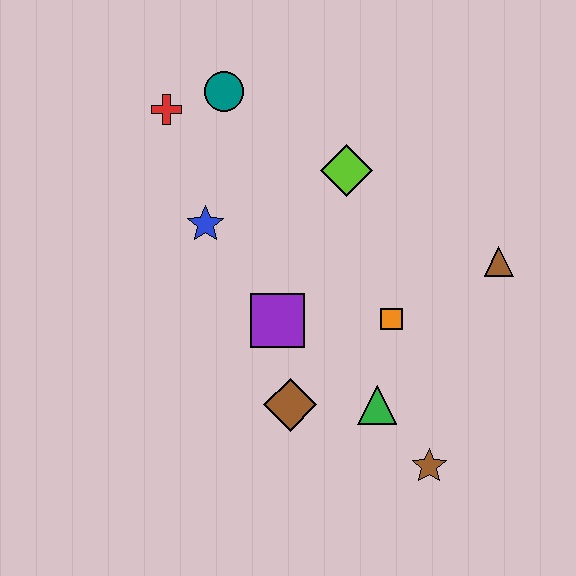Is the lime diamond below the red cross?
Yes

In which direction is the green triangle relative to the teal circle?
The green triangle is below the teal circle.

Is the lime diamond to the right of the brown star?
No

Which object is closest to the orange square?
The green triangle is closest to the orange square.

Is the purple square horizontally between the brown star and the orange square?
No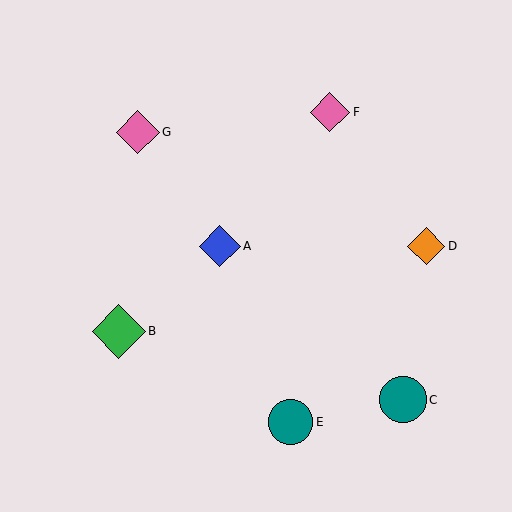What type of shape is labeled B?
Shape B is a green diamond.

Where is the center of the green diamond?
The center of the green diamond is at (119, 331).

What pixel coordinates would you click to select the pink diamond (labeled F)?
Click at (330, 112) to select the pink diamond F.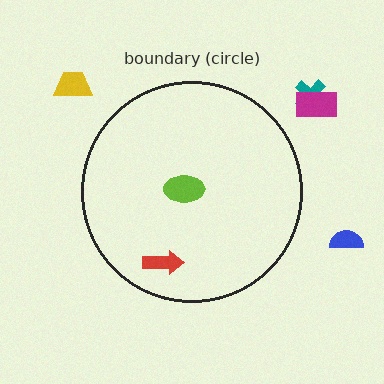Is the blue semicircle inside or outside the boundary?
Outside.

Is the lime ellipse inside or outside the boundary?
Inside.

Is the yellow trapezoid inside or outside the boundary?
Outside.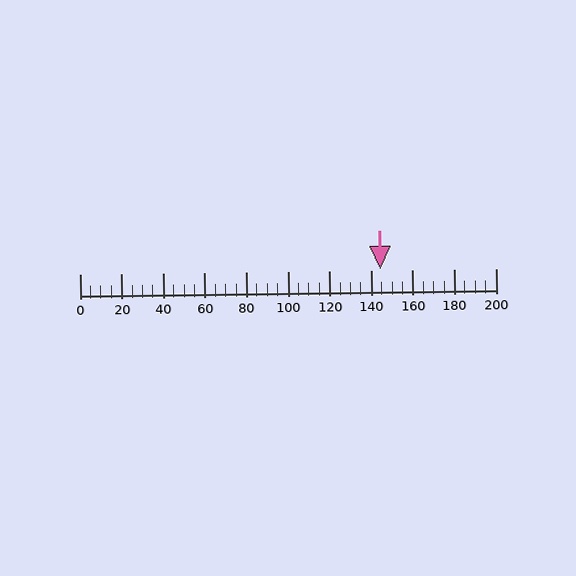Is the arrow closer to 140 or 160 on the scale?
The arrow is closer to 140.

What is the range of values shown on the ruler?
The ruler shows values from 0 to 200.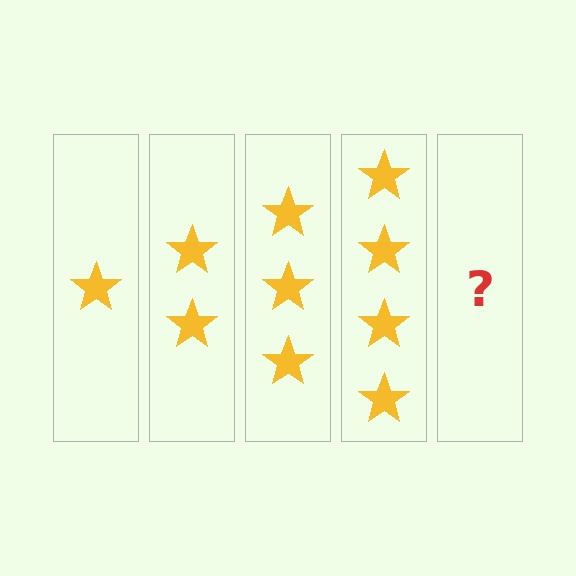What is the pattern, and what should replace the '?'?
The pattern is that each step adds one more star. The '?' should be 5 stars.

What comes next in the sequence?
The next element should be 5 stars.